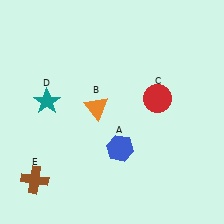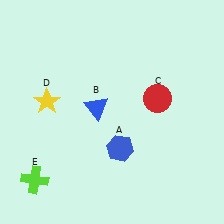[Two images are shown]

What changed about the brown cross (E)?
In Image 1, E is brown. In Image 2, it changed to lime.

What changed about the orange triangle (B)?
In Image 1, B is orange. In Image 2, it changed to blue.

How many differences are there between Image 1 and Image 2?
There are 3 differences between the two images.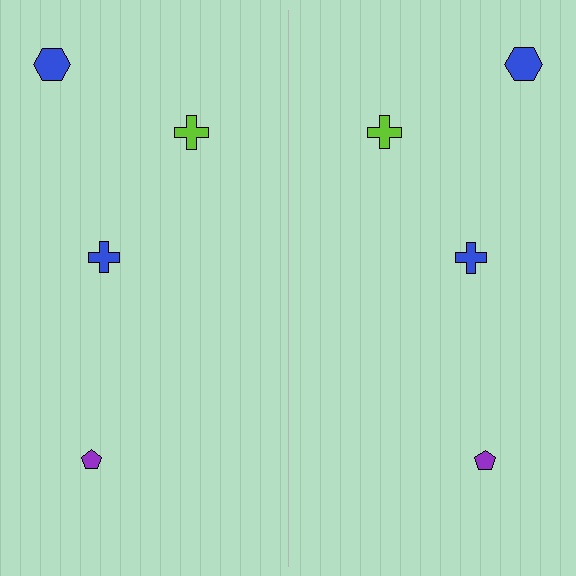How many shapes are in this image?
There are 8 shapes in this image.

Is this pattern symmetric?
Yes, this pattern has bilateral (reflection) symmetry.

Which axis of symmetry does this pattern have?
The pattern has a vertical axis of symmetry running through the center of the image.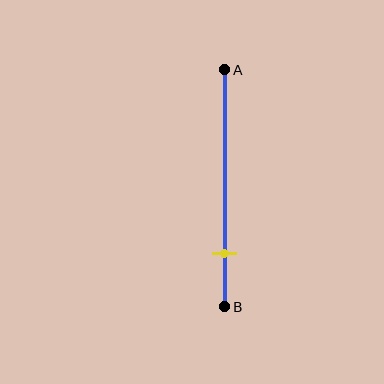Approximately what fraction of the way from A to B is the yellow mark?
The yellow mark is approximately 75% of the way from A to B.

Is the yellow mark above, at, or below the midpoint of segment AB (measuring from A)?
The yellow mark is below the midpoint of segment AB.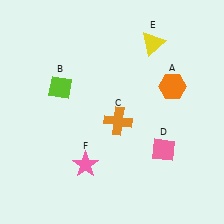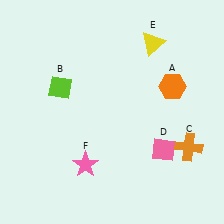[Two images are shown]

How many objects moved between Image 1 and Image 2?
1 object moved between the two images.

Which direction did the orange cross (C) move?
The orange cross (C) moved right.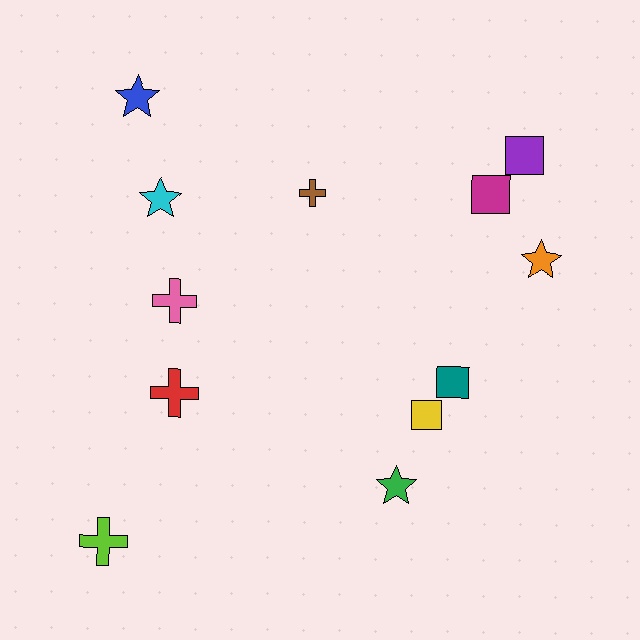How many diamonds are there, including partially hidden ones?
There are no diamonds.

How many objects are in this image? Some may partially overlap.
There are 12 objects.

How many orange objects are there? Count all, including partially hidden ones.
There is 1 orange object.